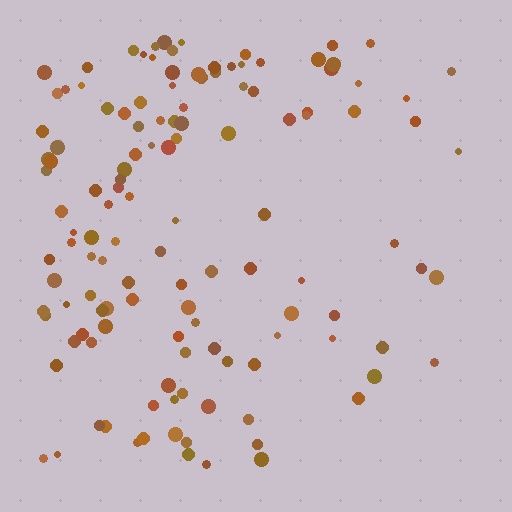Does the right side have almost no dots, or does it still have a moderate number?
Still a moderate number, just noticeably fewer than the left.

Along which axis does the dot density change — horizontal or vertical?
Horizontal.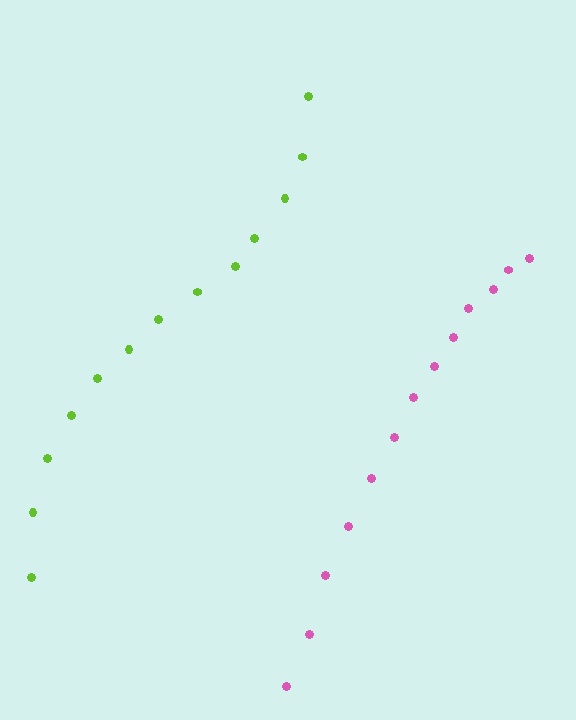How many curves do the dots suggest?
There are 2 distinct paths.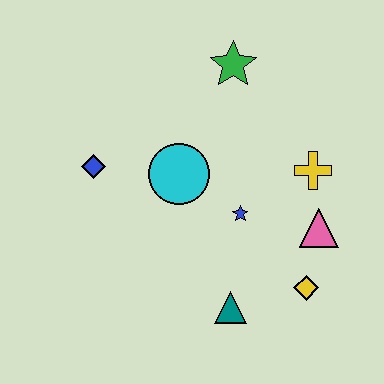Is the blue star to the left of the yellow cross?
Yes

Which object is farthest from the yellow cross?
The blue diamond is farthest from the yellow cross.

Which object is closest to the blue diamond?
The cyan circle is closest to the blue diamond.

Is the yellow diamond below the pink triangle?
Yes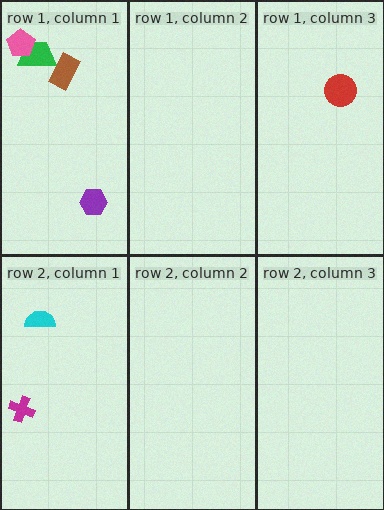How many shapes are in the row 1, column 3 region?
1.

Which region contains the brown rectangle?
The row 1, column 1 region.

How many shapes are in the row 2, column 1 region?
2.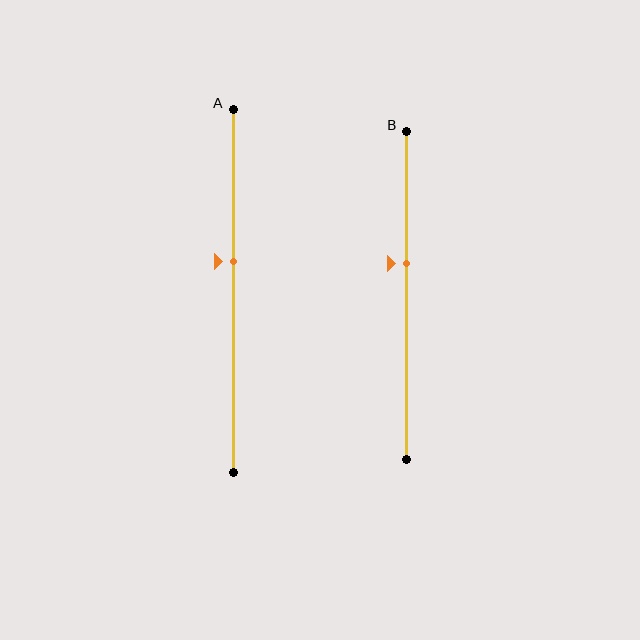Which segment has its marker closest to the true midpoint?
Segment A has its marker closest to the true midpoint.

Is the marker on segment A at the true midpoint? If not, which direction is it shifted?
No, the marker on segment A is shifted upward by about 8% of the segment length.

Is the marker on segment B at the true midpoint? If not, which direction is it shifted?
No, the marker on segment B is shifted upward by about 10% of the segment length.